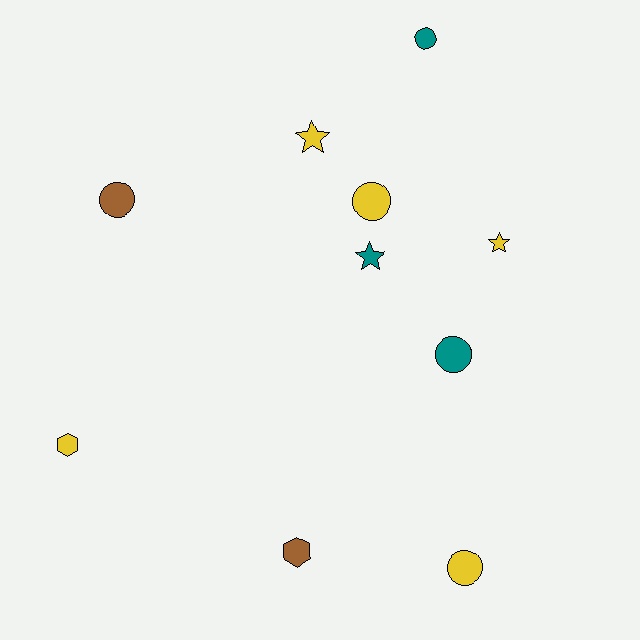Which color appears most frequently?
Yellow, with 5 objects.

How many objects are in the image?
There are 10 objects.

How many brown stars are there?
There are no brown stars.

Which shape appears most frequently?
Circle, with 5 objects.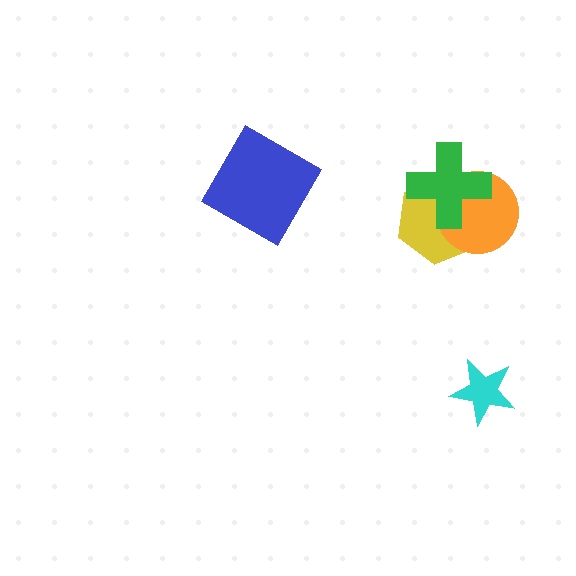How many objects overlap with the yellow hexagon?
2 objects overlap with the yellow hexagon.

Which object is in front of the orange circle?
The green cross is in front of the orange circle.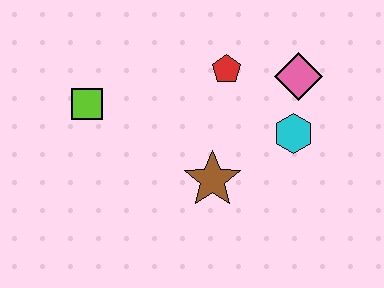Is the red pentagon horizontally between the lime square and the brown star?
No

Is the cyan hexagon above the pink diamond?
No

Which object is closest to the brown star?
The cyan hexagon is closest to the brown star.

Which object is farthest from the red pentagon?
The lime square is farthest from the red pentagon.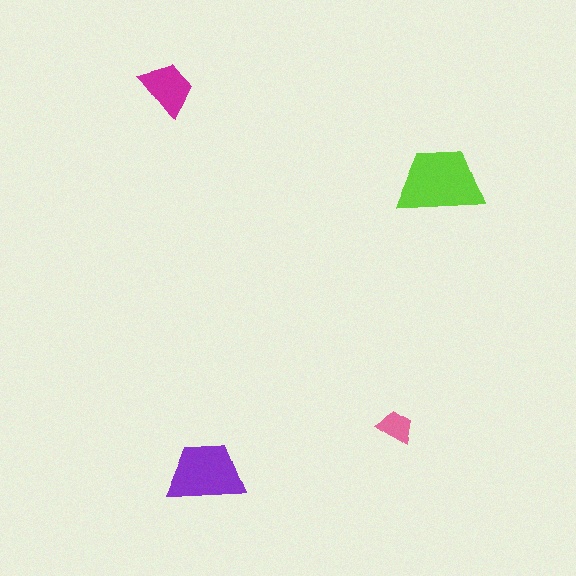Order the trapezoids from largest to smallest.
the lime one, the purple one, the magenta one, the pink one.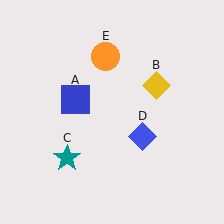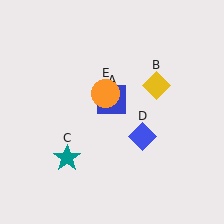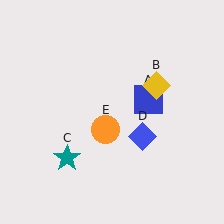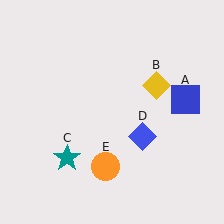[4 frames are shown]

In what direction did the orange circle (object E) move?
The orange circle (object E) moved down.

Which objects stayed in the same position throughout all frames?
Yellow diamond (object B) and teal star (object C) and blue diamond (object D) remained stationary.